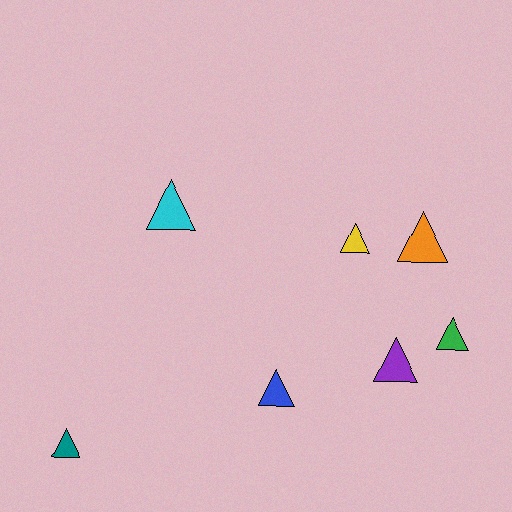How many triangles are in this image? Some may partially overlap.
There are 7 triangles.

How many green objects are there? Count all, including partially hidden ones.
There is 1 green object.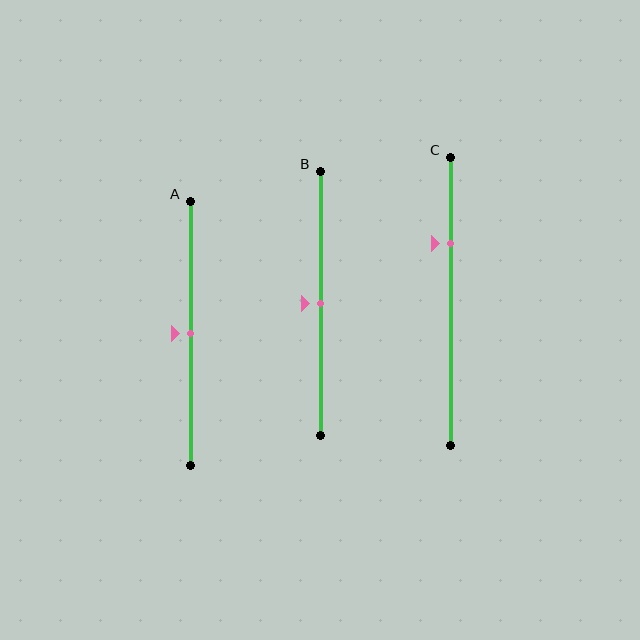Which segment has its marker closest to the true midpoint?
Segment A has its marker closest to the true midpoint.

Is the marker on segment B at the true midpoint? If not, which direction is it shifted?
Yes, the marker on segment B is at the true midpoint.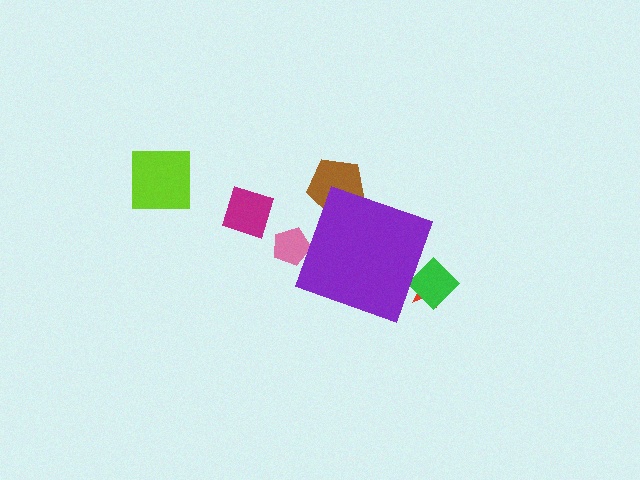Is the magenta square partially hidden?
No, the magenta square is fully visible.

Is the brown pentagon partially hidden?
Yes, the brown pentagon is partially hidden behind the purple diamond.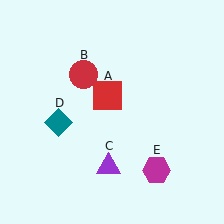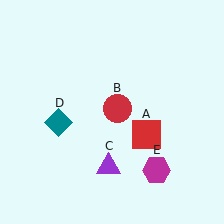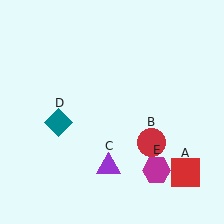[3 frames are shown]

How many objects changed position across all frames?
2 objects changed position: red square (object A), red circle (object B).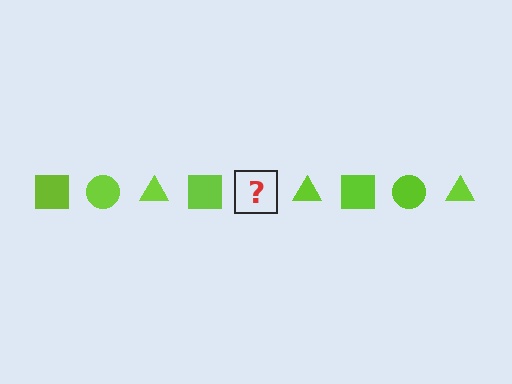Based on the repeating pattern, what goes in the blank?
The blank should be a lime circle.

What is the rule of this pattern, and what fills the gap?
The rule is that the pattern cycles through square, circle, triangle shapes in lime. The gap should be filled with a lime circle.